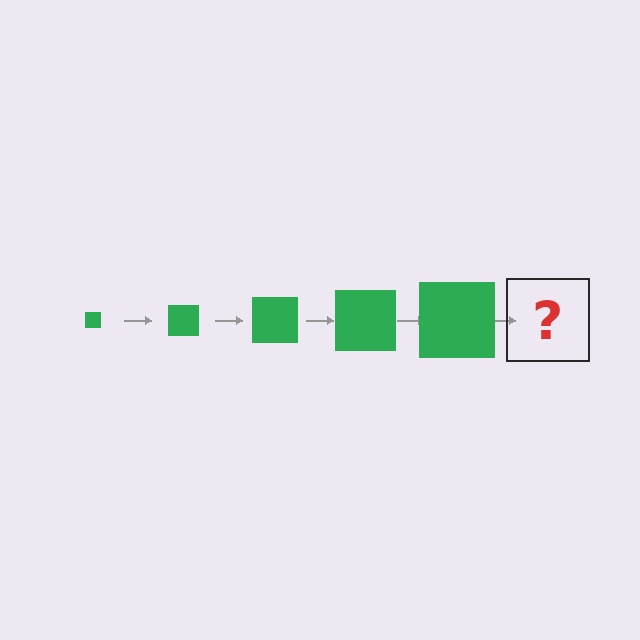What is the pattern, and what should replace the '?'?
The pattern is that the square gets progressively larger each step. The '?' should be a green square, larger than the previous one.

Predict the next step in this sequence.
The next step is a green square, larger than the previous one.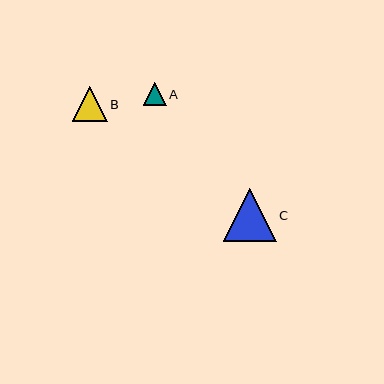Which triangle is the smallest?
Triangle A is the smallest with a size of approximately 23 pixels.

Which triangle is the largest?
Triangle C is the largest with a size of approximately 53 pixels.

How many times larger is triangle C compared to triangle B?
Triangle C is approximately 1.5 times the size of triangle B.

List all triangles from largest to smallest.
From largest to smallest: C, B, A.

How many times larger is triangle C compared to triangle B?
Triangle C is approximately 1.5 times the size of triangle B.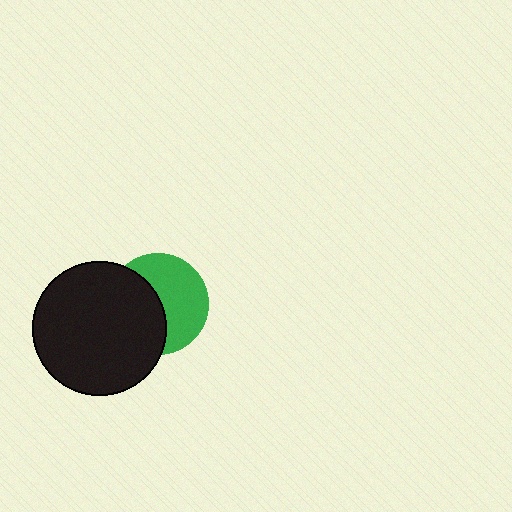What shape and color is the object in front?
The object in front is a black circle.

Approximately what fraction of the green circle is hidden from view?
Roughly 47% of the green circle is hidden behind the black circle.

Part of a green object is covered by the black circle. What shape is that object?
It is a circle.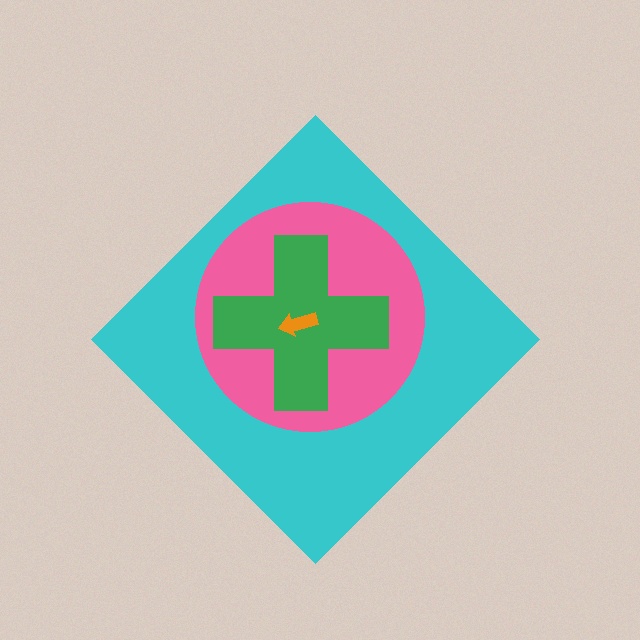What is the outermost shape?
The cyan diamond.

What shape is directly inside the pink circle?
The green cross.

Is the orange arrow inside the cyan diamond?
Yes.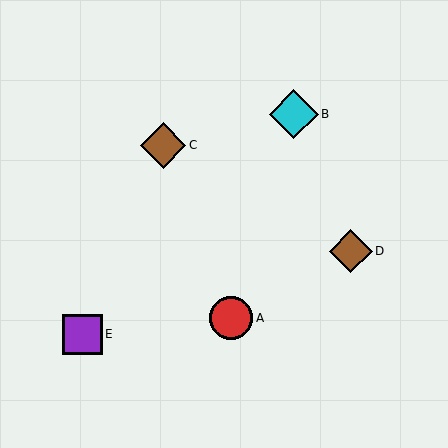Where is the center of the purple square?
The center of the purple square is at (82, 334).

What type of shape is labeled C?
Shape C is a brown diamond.